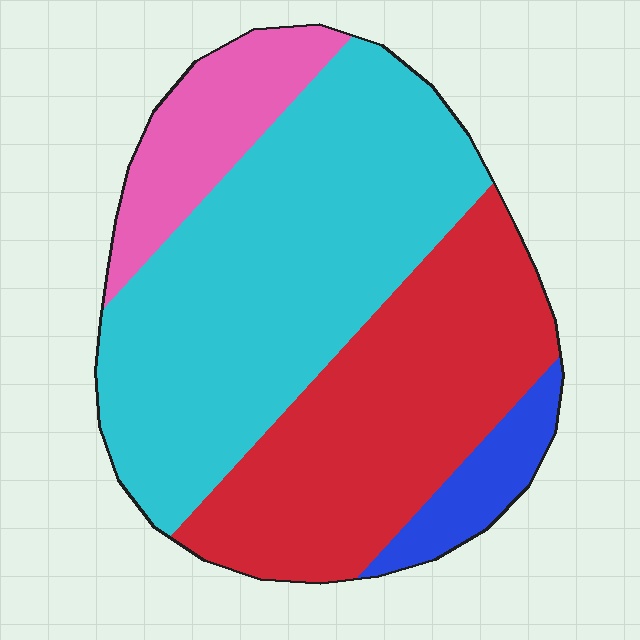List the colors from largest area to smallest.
From largest to smallest: cyan, red, pink, blue.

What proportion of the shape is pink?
Pink covers 12% of the shape.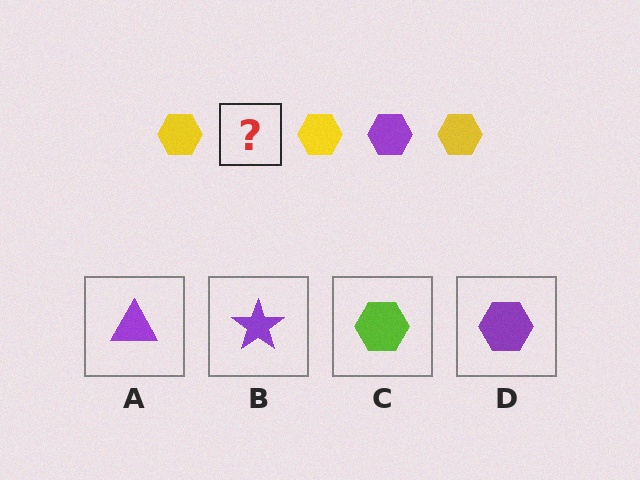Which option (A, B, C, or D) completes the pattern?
D.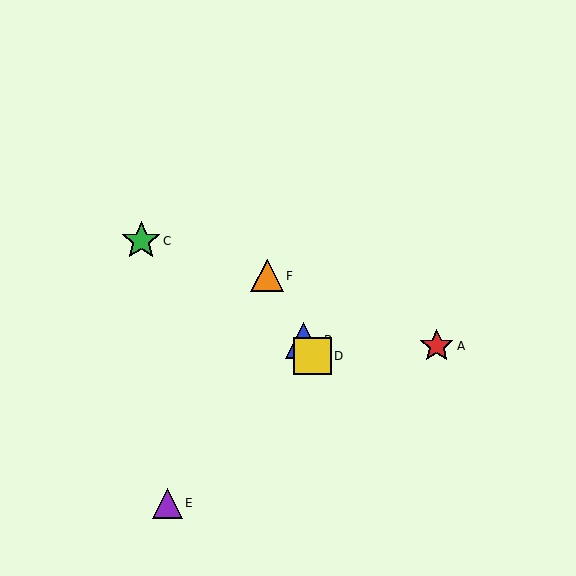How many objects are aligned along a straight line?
3 objects (B, D, F) are aligned along a straight line.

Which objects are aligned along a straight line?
Objects B, D, F are aligned along a straight line.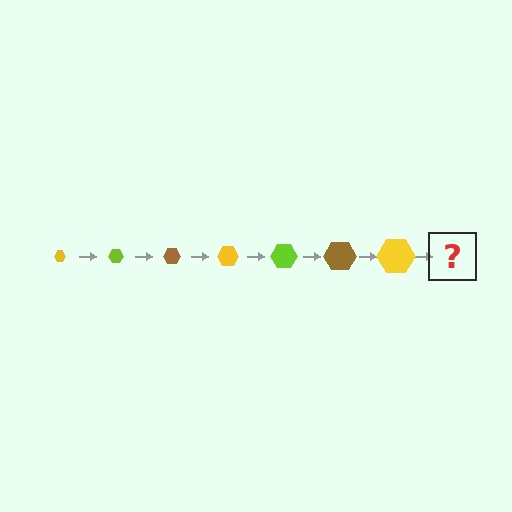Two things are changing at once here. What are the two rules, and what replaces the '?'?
The two rules are that the hexagon grows larger each step and the color cycles through yellow, lime, and brown. The '?' should be a lime hexagon, larger than the previous one.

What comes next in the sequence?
The next element should be a lime hexagon, larger than the previous one.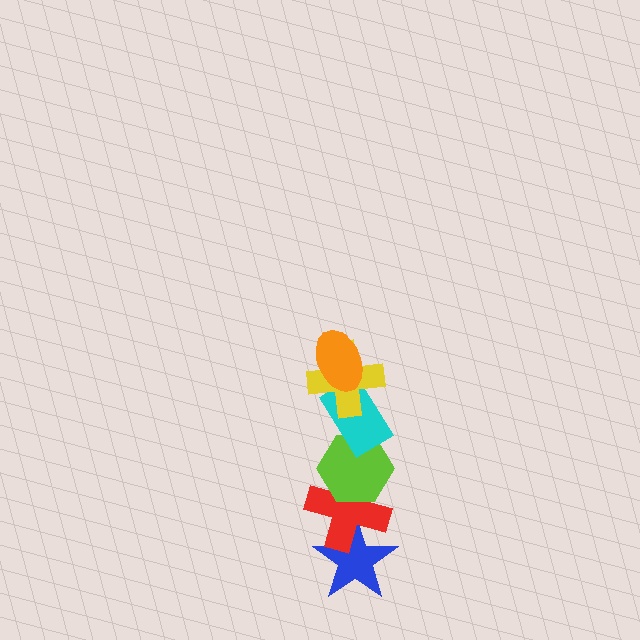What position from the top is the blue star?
The blue star is 6th from the top.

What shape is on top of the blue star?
The red cross is on top of the blue star.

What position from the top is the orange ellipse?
The orange ellipse is 1st from the top.